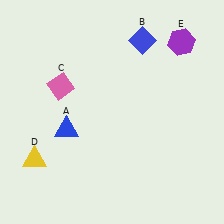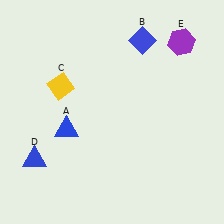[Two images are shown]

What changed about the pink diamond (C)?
In Image 1, C is pink. In Image 2, it changed to yellow.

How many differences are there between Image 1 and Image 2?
There are 2 differences between the two images.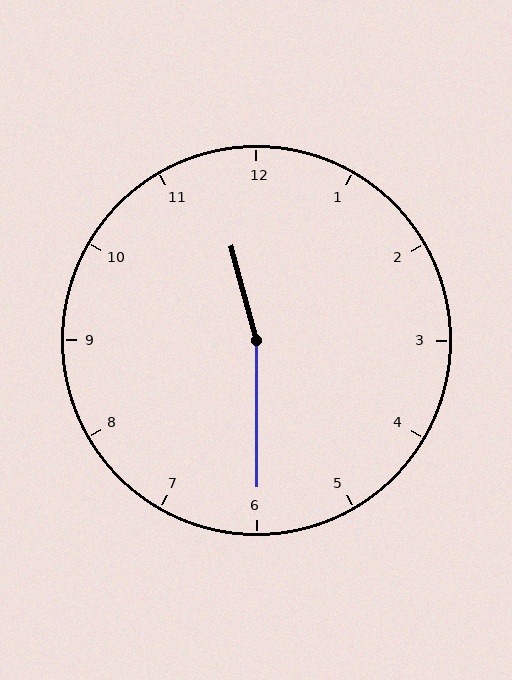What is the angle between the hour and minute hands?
Approximately 165 degrees.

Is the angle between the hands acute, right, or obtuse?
It is obtuse.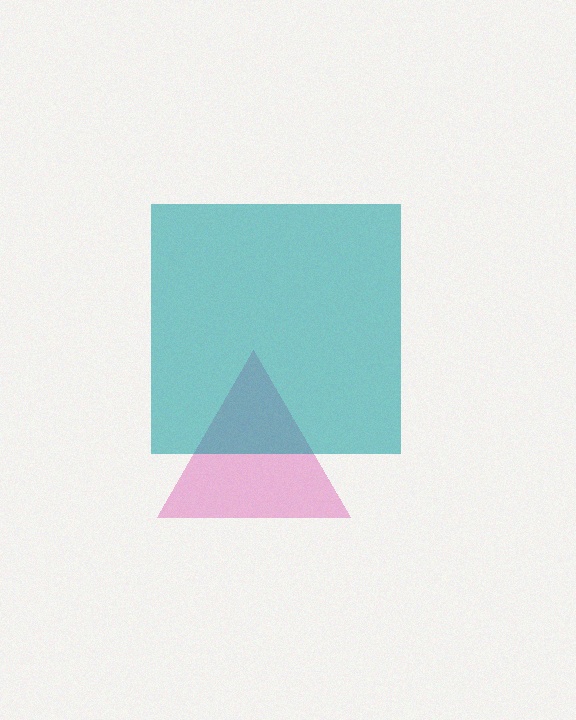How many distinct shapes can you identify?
There are 2 distinct shapes: a pink triangle, a teal square.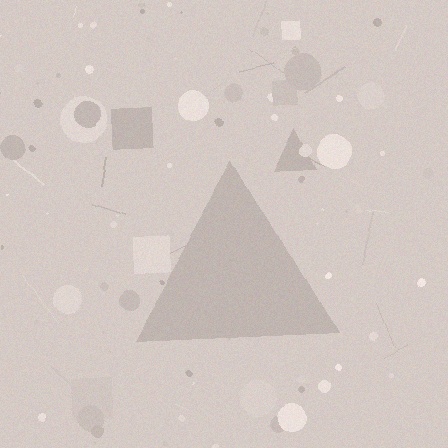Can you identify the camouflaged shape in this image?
The camouflaged shape is a triangle.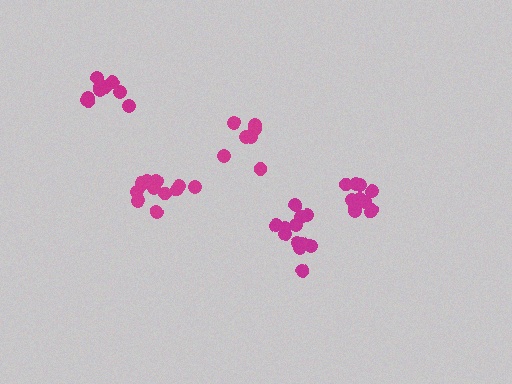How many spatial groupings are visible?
There are 5 spatial groupings.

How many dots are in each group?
Group 1: 7 dots, Group 2: 11 dots, Group 3: 12 dots, Group 4: 13 dots, Group 5: 10 dots (53 total).